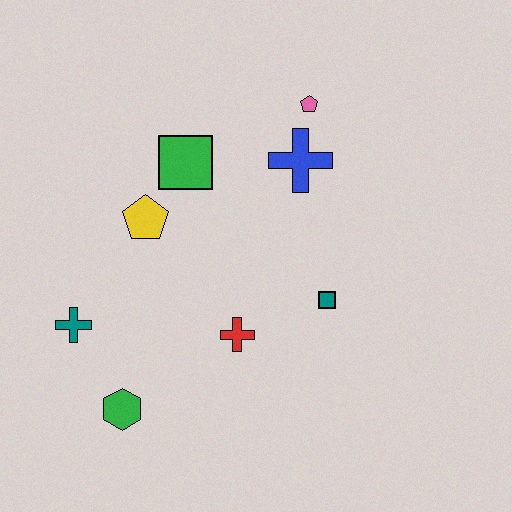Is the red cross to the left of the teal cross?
No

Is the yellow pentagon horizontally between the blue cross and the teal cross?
Yes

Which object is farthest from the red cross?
The pink pentagon is farthest from the red cross.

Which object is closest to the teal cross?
The green hexagon is closest to the teal cross.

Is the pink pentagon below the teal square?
No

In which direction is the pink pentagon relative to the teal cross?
The pink pentagon is to the right of the teal cross.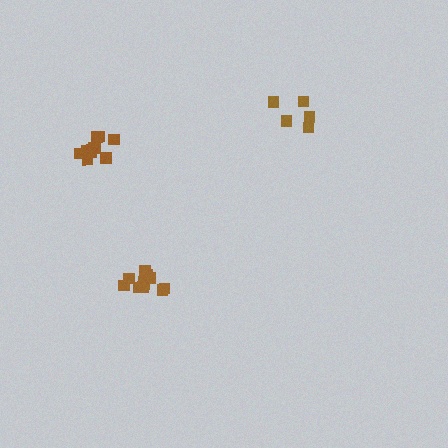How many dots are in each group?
Group 1: 11 dots, Group 2: 5 dots, Group 3: 11 dots (27 total).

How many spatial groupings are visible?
There are 3 spatial groupings.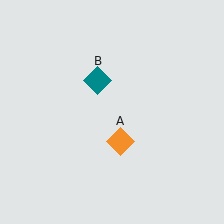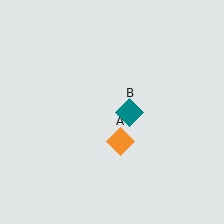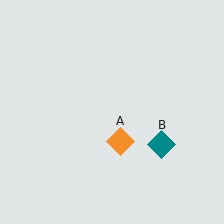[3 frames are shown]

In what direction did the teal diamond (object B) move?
The teal diamond (object B) moved down and to the right.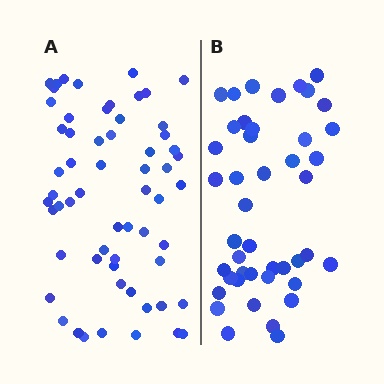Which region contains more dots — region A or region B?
Region A (the left region) has more dots.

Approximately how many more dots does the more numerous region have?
Region A has approximately 15 more dots than region B.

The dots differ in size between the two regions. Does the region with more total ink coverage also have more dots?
No. Region B has more total ink coverage because its dots are larger, but region A actually contains more individual dots. Total area can be misleading — the number of items is what matters here.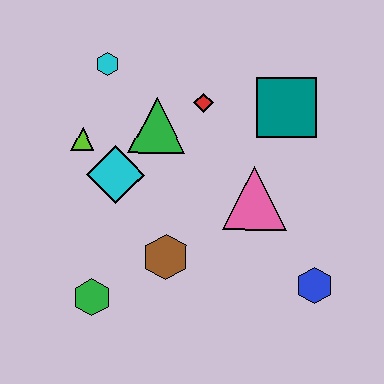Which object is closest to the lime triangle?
The cyan diamond is closest to the lime triangle.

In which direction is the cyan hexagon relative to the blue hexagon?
The cyan hexagon is above the blue hexagon.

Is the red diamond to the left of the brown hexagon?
No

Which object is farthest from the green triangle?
The blue hexagon is farthest from the green triangle.